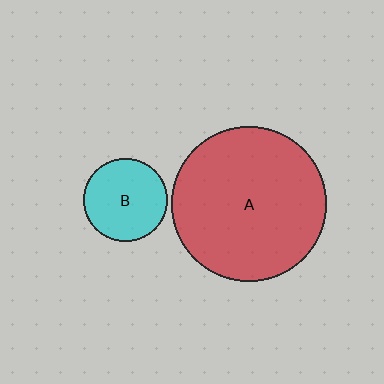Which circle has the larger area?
Circle A (red).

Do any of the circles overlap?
No, none of the circles overlap.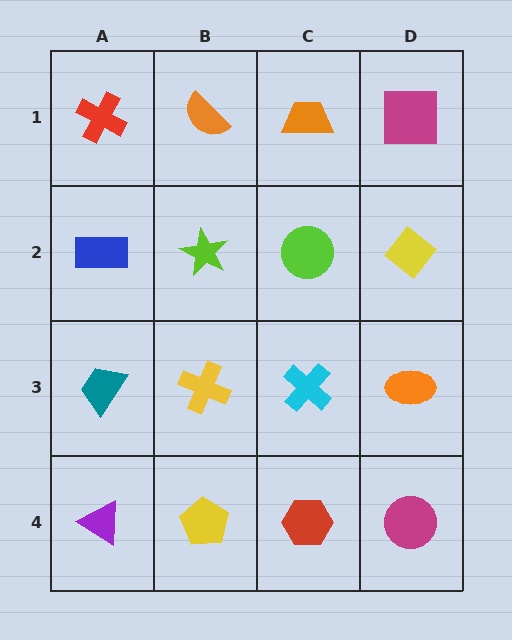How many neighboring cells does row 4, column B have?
3.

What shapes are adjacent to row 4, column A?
A teal trapezoid (row 3, column A), a yellow pentagon (row 4, column B).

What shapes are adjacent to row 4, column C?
A cyan cross (row 3, column C), a yellow pentagon (row 4, column B), a magenta circle (row 4, column D).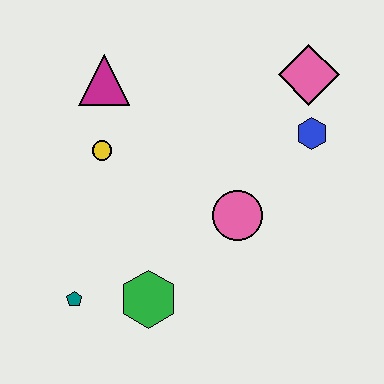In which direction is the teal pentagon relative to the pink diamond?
The teal pentagon is to the left of the pink diamond.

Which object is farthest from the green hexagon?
The pink diamond is farthest from the green hexagon.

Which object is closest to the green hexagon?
The teal pentagon is closest to the green hexagon.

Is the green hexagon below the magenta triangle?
Yes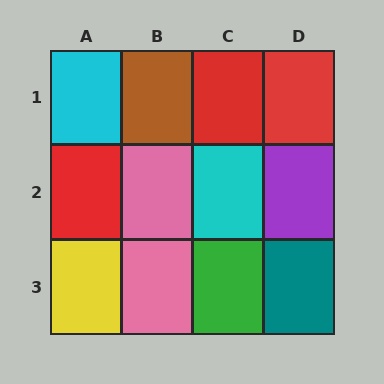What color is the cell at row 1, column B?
Brown.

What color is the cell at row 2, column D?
Purple.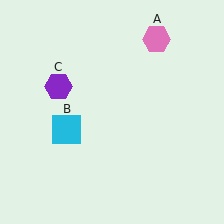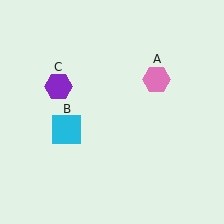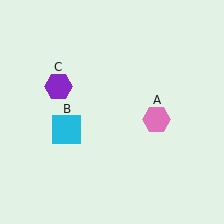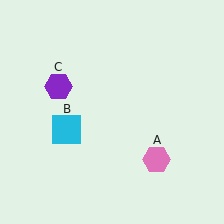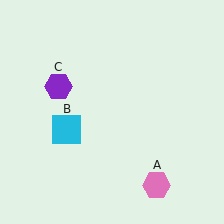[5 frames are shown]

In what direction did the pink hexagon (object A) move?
The pink hexagon (object A) moved down.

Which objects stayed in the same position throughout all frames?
Cyan square (object B) and purple hexagon (object C) remained stationary.